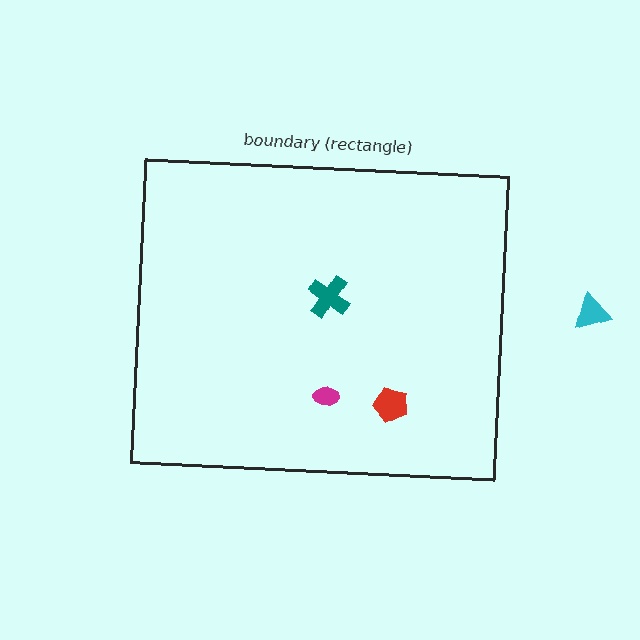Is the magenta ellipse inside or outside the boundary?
Inside.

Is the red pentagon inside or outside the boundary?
Inside.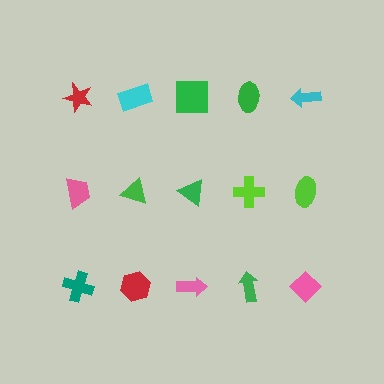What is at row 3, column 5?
A pink diamond.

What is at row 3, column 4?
A green arrow.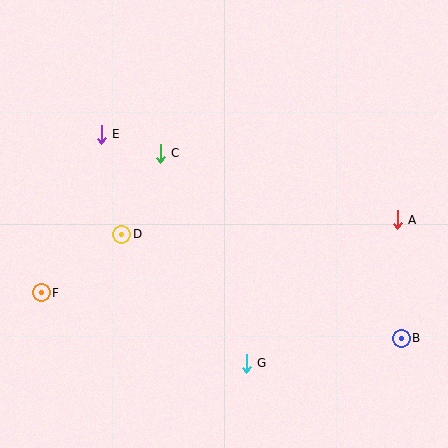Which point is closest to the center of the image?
Point C at (160, 153) is closest to the center.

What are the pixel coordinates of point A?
Point A is at (397, 220).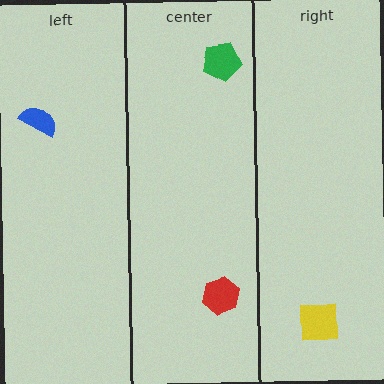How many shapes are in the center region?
2.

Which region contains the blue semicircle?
The left region.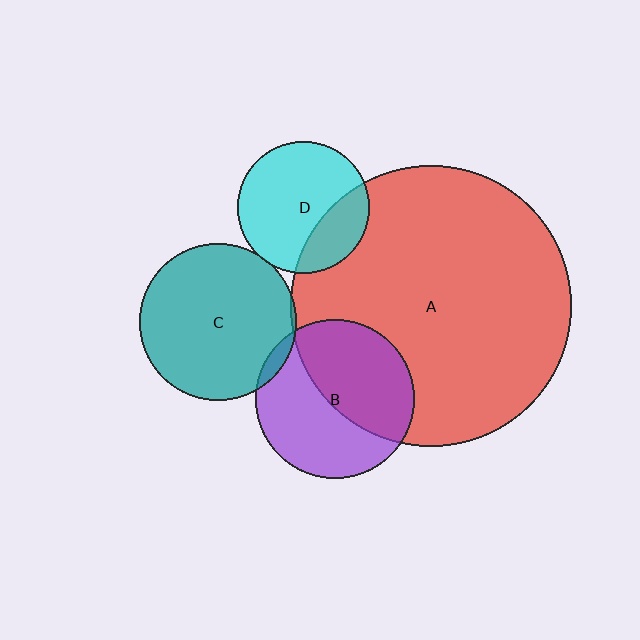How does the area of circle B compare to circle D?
Approximately 1.5 times.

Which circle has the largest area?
Circle A (red).